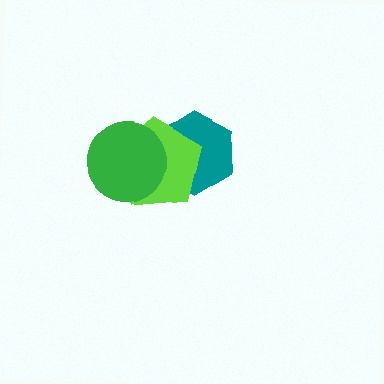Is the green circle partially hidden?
No, no other shape covers it.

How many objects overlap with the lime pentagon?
2 objects overlap with the lime pentagon.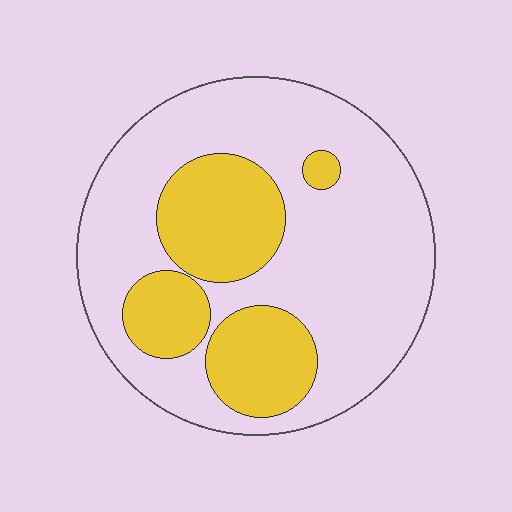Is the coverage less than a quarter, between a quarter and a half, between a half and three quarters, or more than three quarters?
Between a quarter and a half.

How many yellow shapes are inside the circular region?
4.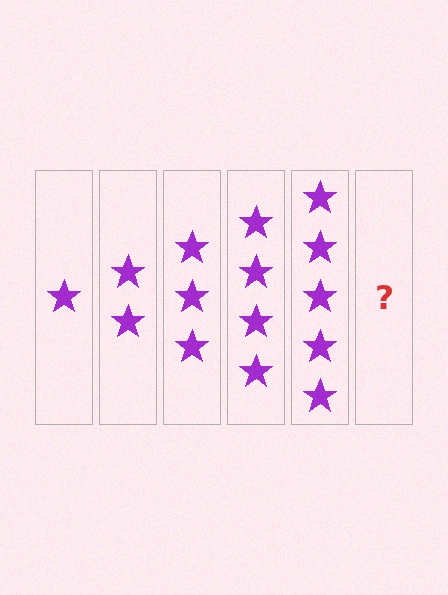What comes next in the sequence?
The next element should be 6 stars.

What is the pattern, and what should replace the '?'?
The pattern is that each step adds one more star. The '?' should be 6 stars.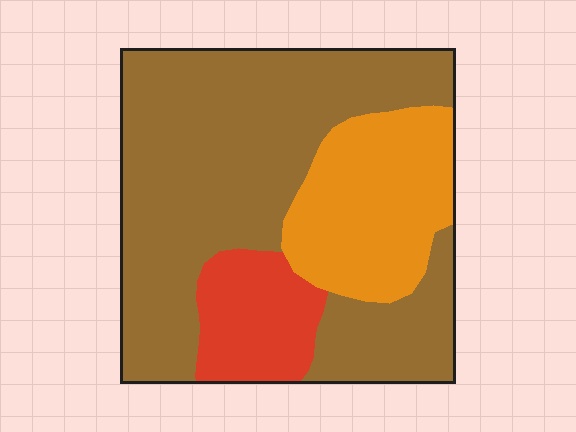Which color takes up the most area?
Brown, at roughly 65%.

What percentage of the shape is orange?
Orange takes up less than a quarter of the shape.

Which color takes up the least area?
Red, at roughly 15%.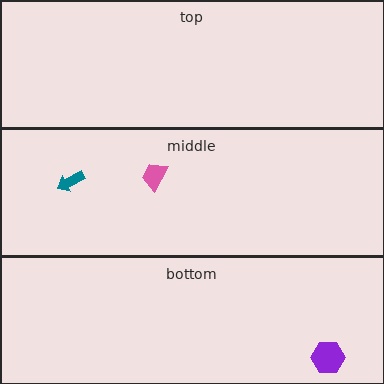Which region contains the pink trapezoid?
The middle region.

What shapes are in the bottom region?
The purple hexagon.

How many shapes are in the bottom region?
1.